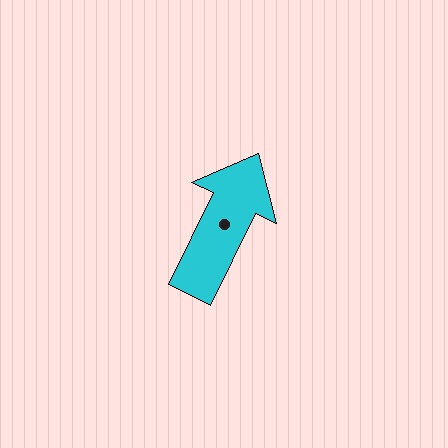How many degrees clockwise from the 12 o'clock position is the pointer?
Approximately 26 degrees.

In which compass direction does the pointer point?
Northeast.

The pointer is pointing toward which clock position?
Roughly 1 o'clock.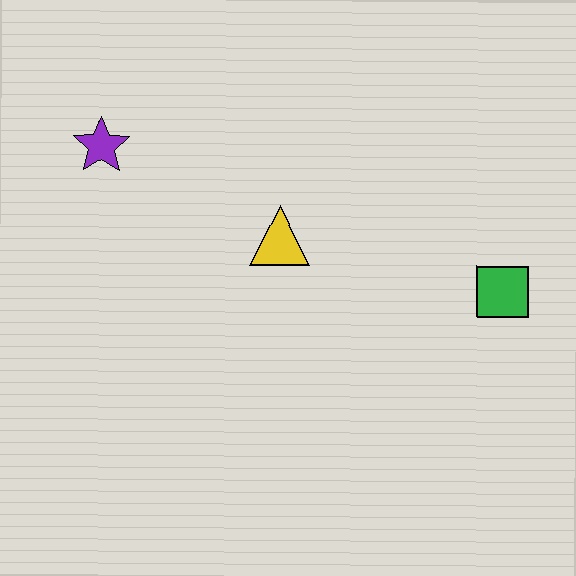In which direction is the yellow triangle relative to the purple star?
The yellow triangle is to the right of the purple star.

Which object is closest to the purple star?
The yellow triangle is closest to the purple star.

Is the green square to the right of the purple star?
Yes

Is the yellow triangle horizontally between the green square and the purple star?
Yes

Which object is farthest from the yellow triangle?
The green square is farthest from the yellow triangle.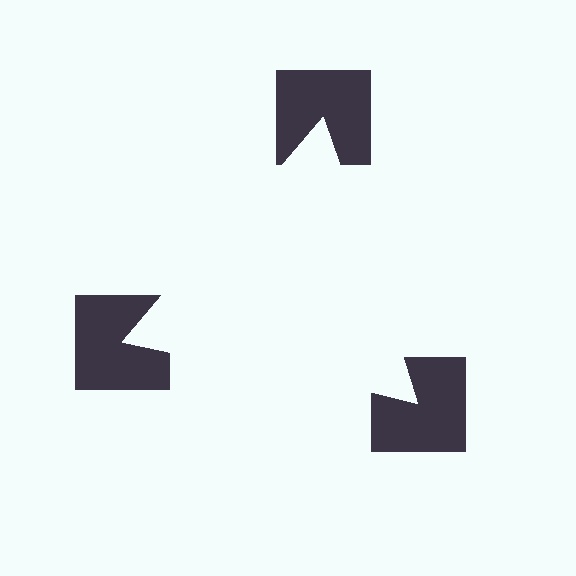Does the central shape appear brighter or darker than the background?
It typically appears slightly brighter than the background, even though no actual brightness change is drawn.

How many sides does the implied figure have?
3 sides.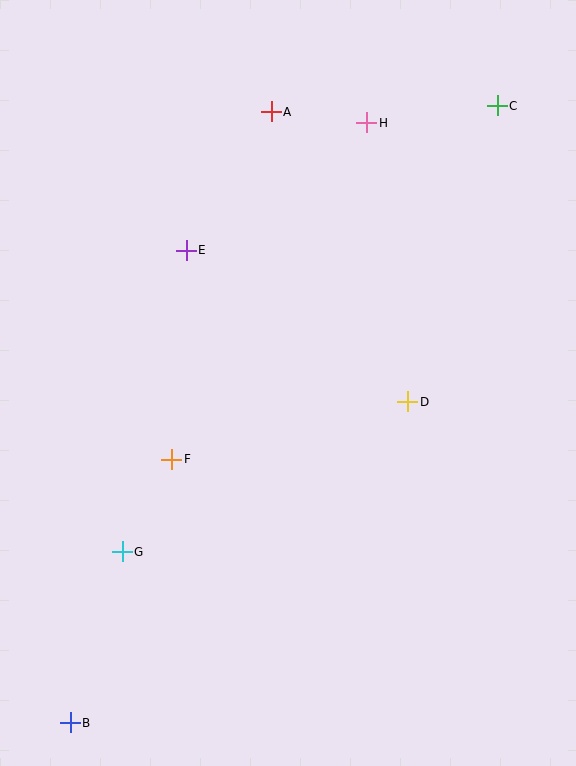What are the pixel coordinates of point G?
Point G is at (122, 552).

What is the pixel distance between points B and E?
The distance between B and E is 486 pixels.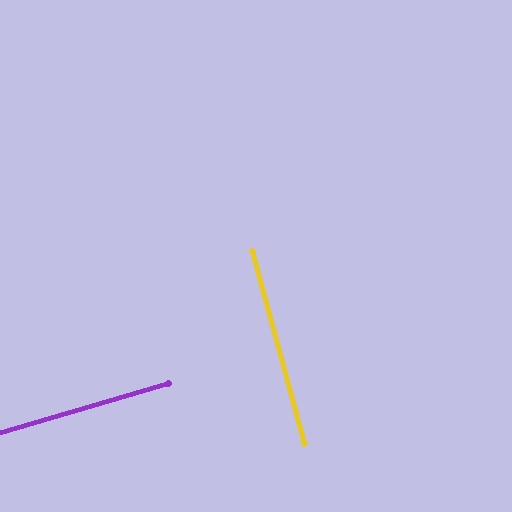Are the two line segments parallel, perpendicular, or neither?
Perpendicular — they meet at approximately 89°.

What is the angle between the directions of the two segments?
Approximately 89 degrees.